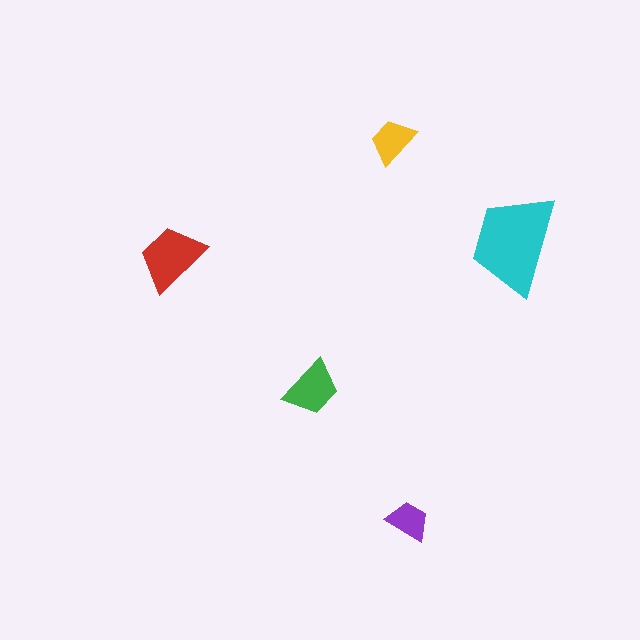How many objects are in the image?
There are 5 objects in the image.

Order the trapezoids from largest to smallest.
the cyan one, the red one, the green one, the yellow one, the purple one.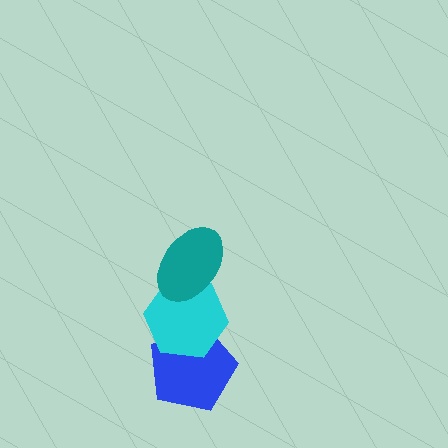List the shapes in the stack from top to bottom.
From top to bottom: the teal ellipse, the cyan hexagon, the blue pentagon.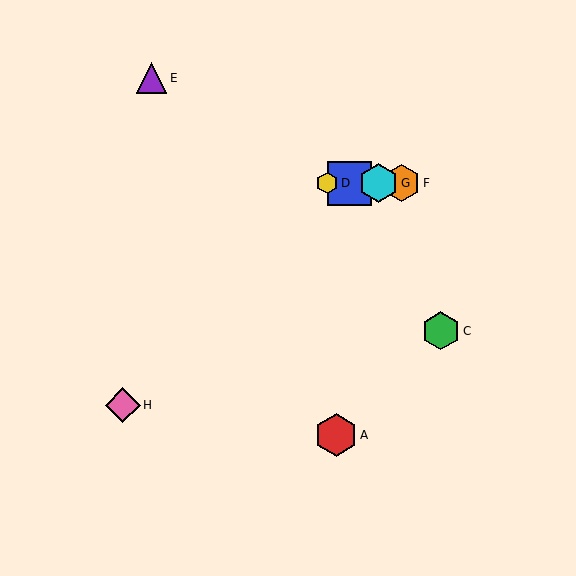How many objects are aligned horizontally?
4 objects (B, D, F, G) are aligned horizontally.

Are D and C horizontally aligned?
No, D is at y≈183 and C is at y≈331.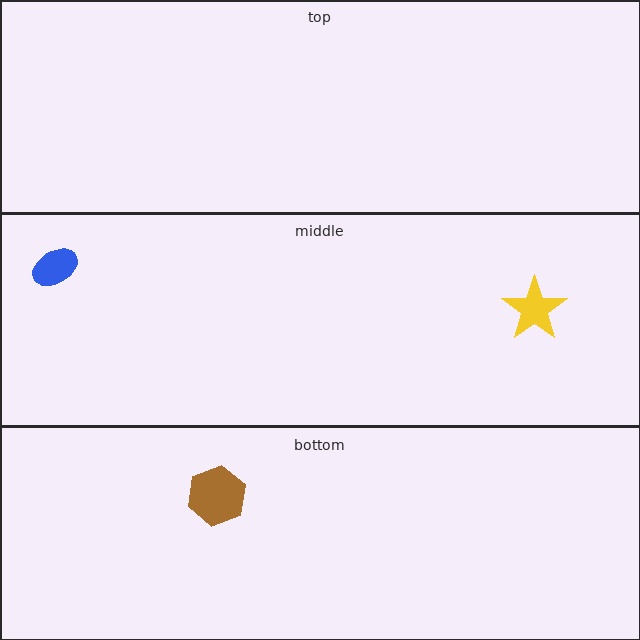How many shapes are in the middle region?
2.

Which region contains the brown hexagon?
The bottom region.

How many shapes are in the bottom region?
1.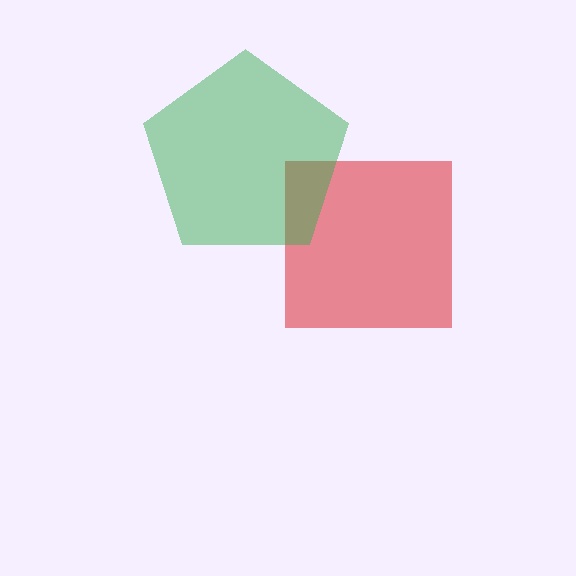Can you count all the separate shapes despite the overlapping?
Yes, there are 2 separate shapes.